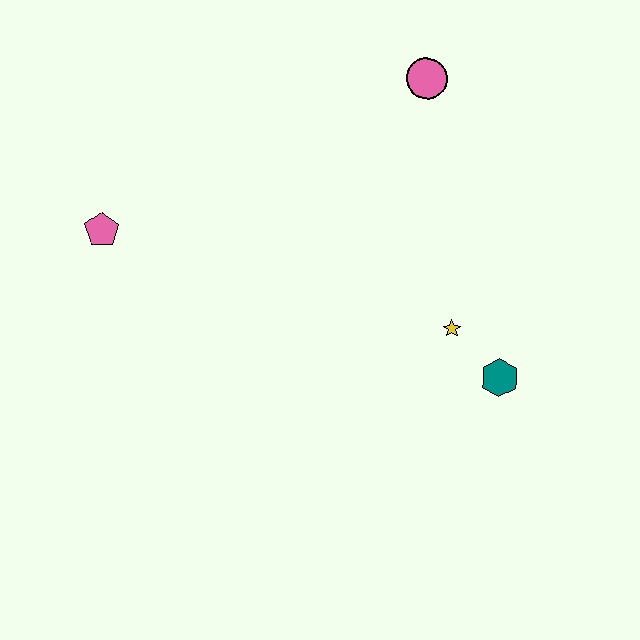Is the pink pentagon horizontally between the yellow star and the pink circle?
No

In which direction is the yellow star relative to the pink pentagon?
The yellow star is to the right of the pink pentagon.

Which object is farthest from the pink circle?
The pink pentagon is farthest from the pink circle.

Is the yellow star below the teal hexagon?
No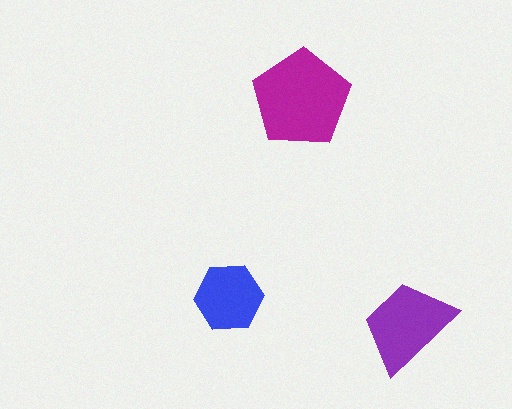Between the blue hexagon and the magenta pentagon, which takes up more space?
The magenta pentagon.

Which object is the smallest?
The blue hexagon.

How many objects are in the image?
There are 3 objects in the image.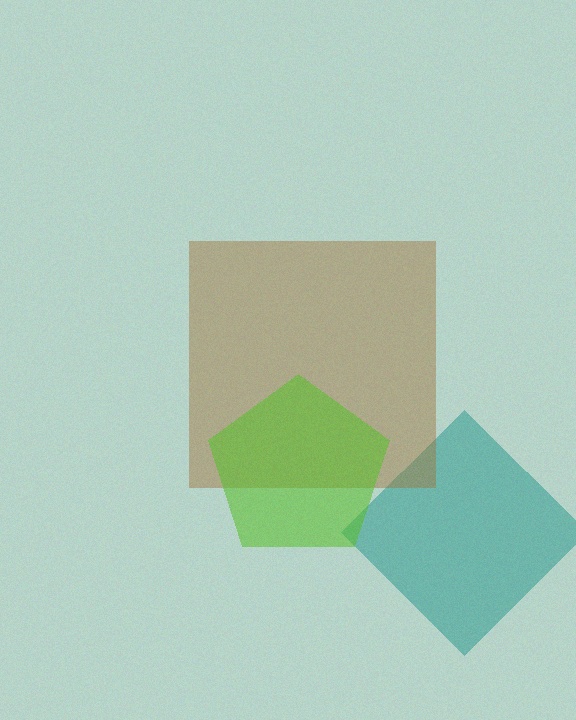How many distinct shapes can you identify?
There are 3 distinct shapes: a teal diamond, a brown square, a lime pentagon.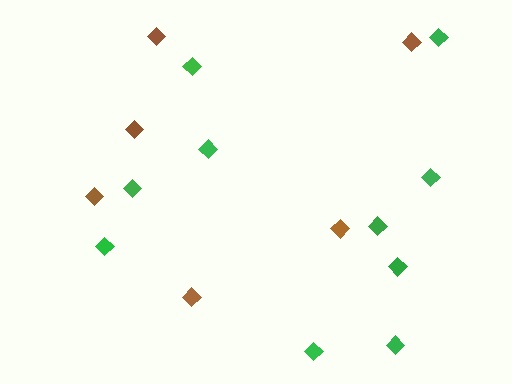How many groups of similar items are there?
There are 2 groups: one group of brown diamonds (6) and one group of green diamonds (10).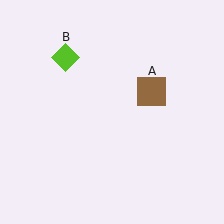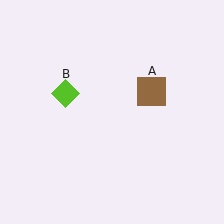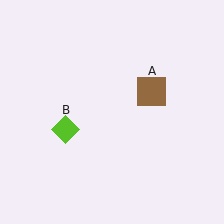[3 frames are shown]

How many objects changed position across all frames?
1 object changed position: lime diamond (object B).